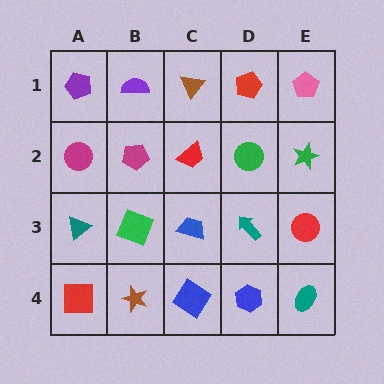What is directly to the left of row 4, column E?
A blue hexagon.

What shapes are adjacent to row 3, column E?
A green star (row 2, column E), a teal ellipse (row 4, column E), a teal arrow (row 3, column D).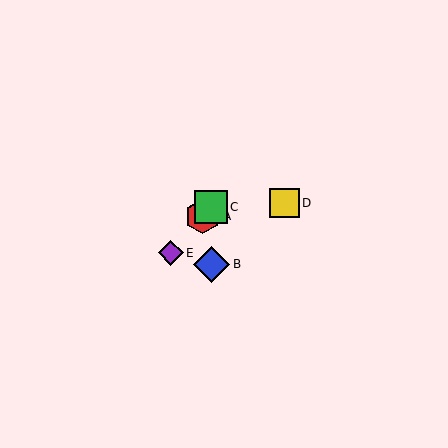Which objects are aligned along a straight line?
Objects A, C, E are aligned along a straight line.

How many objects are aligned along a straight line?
3 objects (A, C, E) are aligned along a straight line.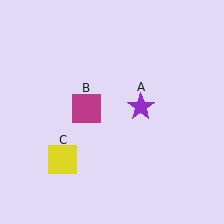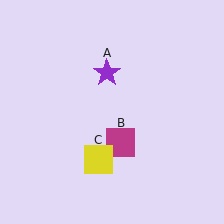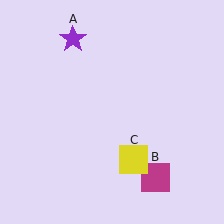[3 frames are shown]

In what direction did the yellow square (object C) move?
The yellow square (object C) moved right.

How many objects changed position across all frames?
3 objects changed position: purple star (object A), magenta square (object B), yellow square (object C).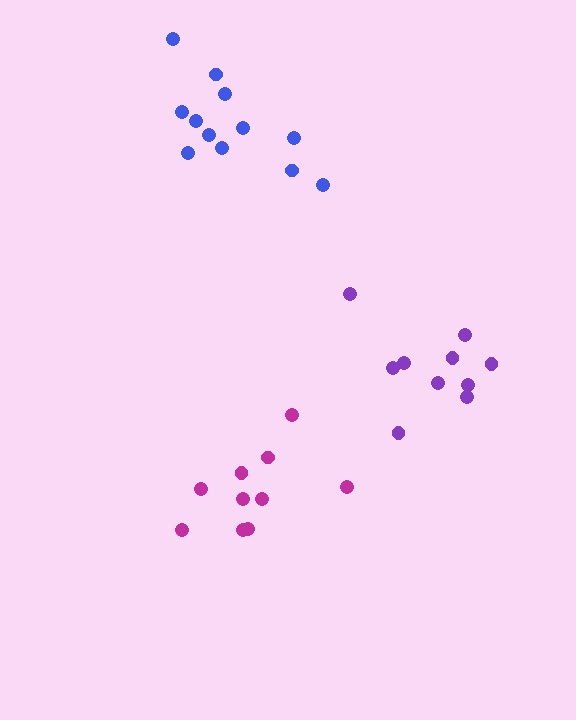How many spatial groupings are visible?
There are 3 spatial groupings.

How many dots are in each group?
Group 1: 10 dots, Group 2: 12 dots, Group 3: 10 dots (32 total).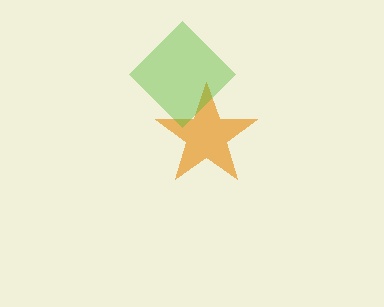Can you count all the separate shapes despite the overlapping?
Yes, there are 2 separate shapes.